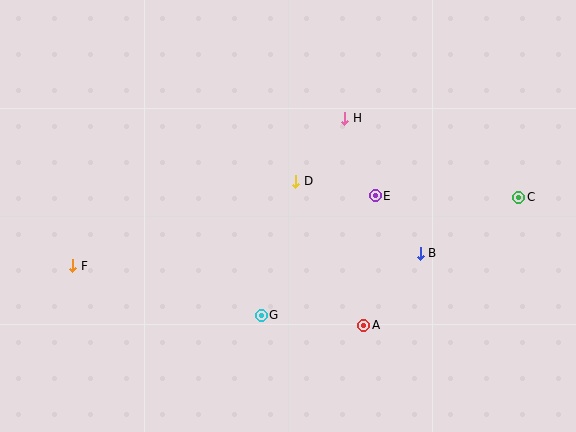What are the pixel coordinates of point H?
Point H is at (345, 118).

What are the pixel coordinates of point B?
Point B is at (420, 253).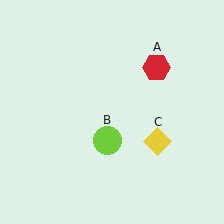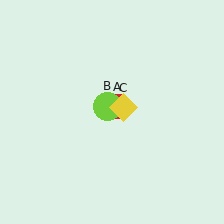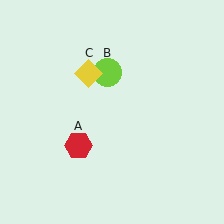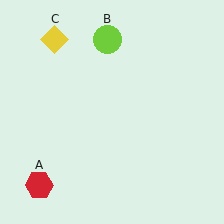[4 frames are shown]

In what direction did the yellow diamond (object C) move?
The yellow diamond (object C) moved up and to the left.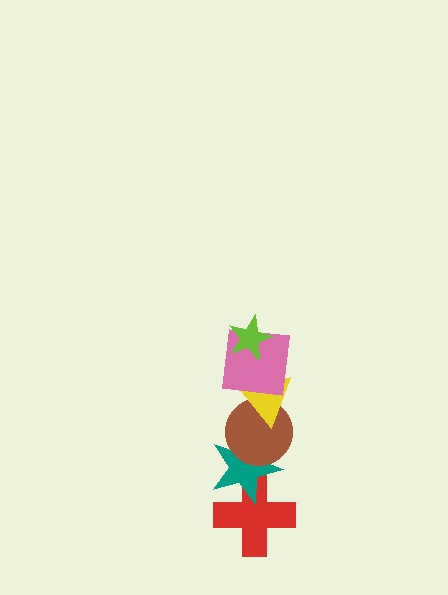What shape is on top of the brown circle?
The yellow triangle is on top of the brown circle.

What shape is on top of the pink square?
The lime star is on top of the pink square.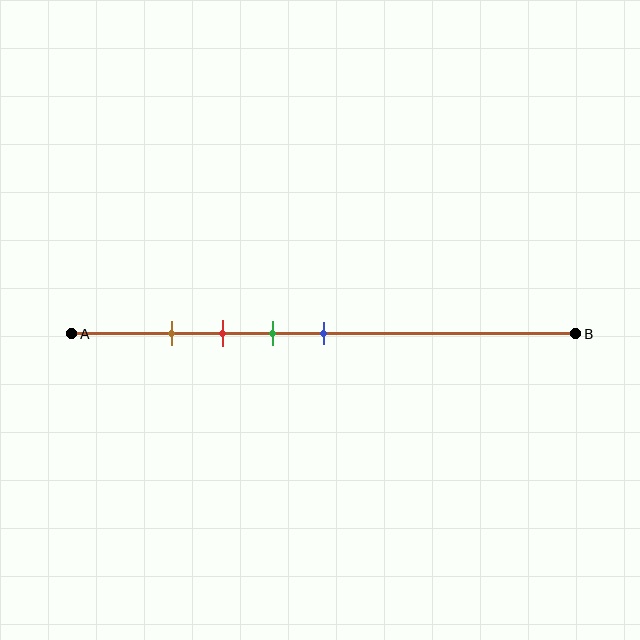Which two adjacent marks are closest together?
The brown and red marks are the closest adjacent pair.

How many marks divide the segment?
There are 4 marks dividing the segment.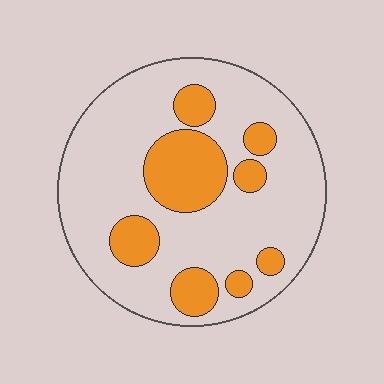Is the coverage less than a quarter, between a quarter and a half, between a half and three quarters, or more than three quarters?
Less than a quarter.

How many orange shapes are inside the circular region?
8.